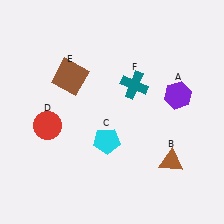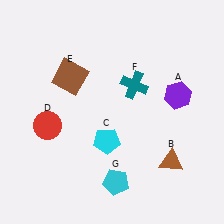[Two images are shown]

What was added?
A cyan pentagon (G) was added in Image 2.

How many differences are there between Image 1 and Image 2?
There is 1 difference between the two images.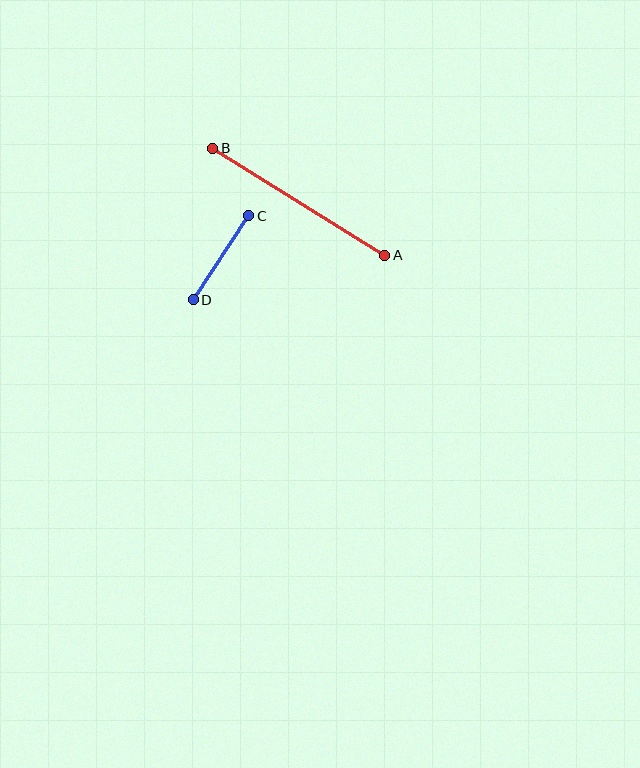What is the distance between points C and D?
The distance is approximately 101 pixels.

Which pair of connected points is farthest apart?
Points A and B are farthest apart.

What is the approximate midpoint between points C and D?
The midpoint is at approximately (221, 258) pixels.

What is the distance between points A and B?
The distance is approximately 203 pixels.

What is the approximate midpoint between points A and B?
The midpoint is at approximately (299, 202) pixels.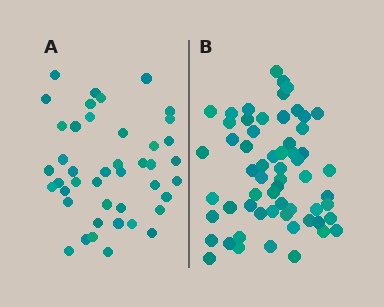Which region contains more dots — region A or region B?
Region B (the right region) has more dots.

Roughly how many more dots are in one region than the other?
Region B has approximately 15 more dots than region A.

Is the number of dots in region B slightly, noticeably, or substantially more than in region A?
Region B has noticeably more, but not dramatically so. The ratio is roughly 1.4 to 1.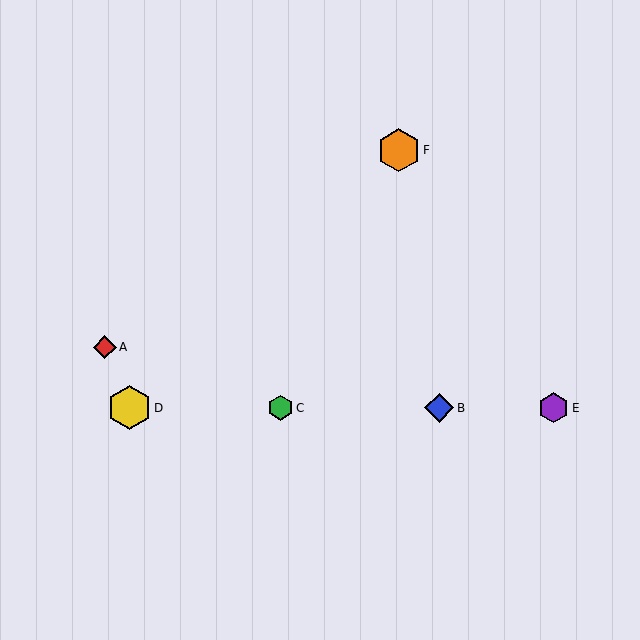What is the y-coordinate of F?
Object F is at y≈150.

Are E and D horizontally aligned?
Yes, both are at y≈408.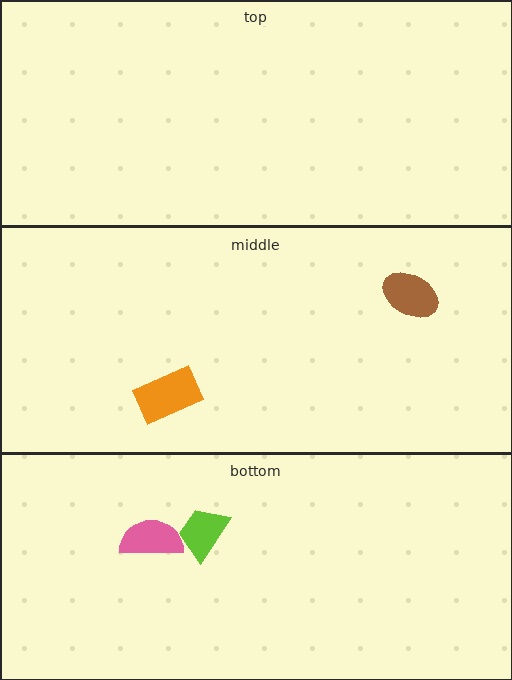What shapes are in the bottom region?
The pink semicircle, the lime trapezoid.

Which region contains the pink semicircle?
The bottom region.